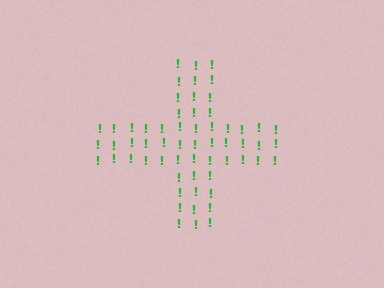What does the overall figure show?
The overall figure shows a cross.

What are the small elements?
The small elements are exclamation marks.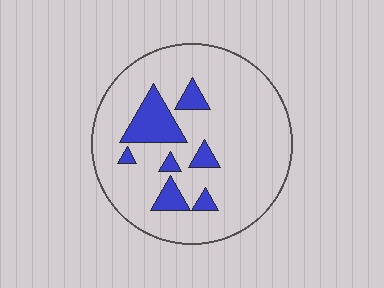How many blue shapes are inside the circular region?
7.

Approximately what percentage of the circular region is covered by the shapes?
Approximately 15%.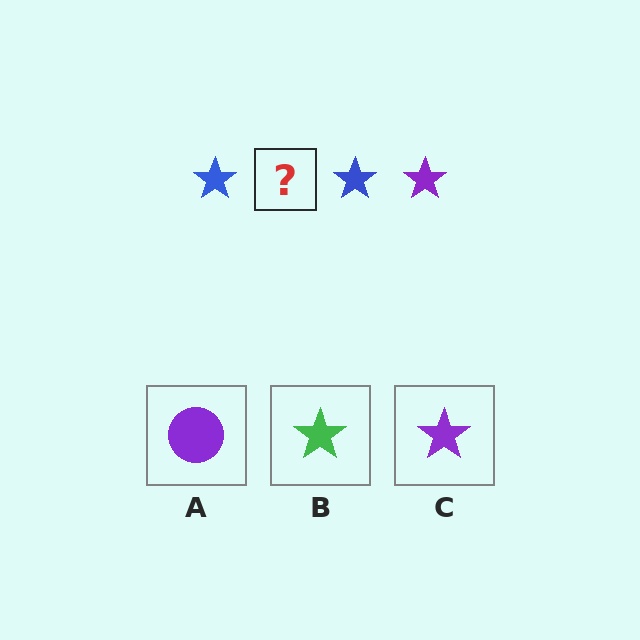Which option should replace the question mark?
Option C.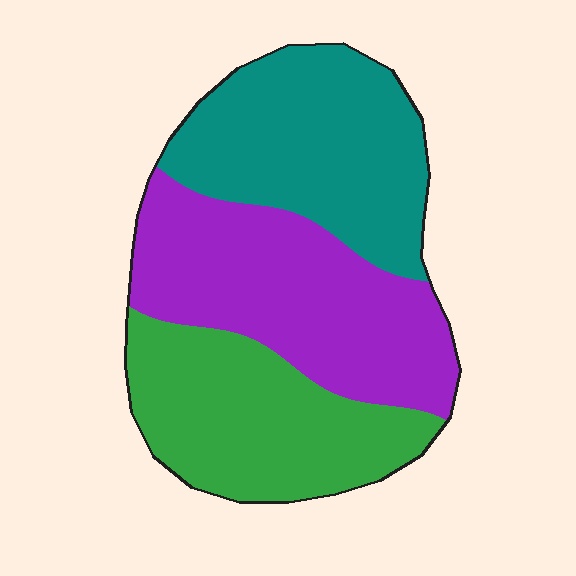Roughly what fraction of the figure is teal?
Teal covers roughly 35% of the figure.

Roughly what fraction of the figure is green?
Green covers around 30% of the figure.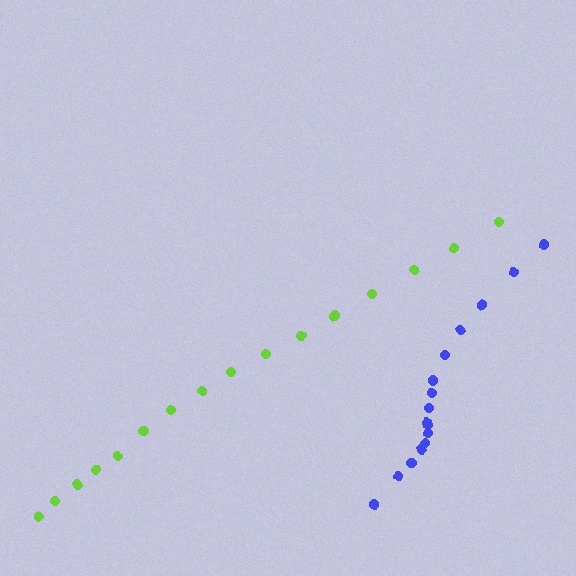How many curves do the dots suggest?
There are 2 distinct paths.